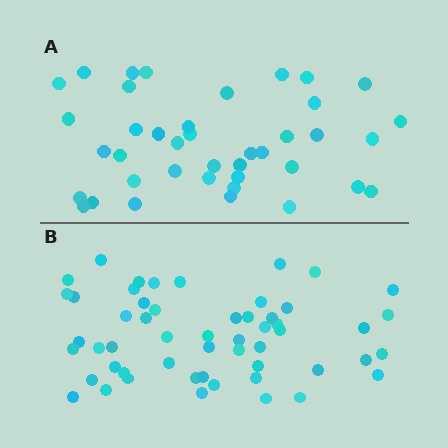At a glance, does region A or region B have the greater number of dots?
Region B (the bottom region) has more dots.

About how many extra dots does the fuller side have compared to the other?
Region B has approximately 15 more dots than region A.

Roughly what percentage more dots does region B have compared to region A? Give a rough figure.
About 35% more.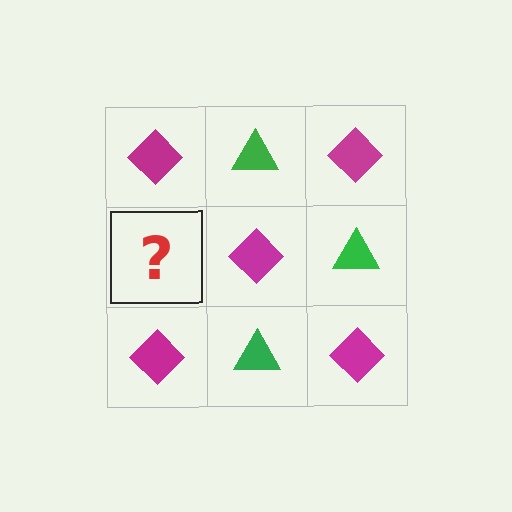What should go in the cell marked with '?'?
The missing cell should contain a green triangle.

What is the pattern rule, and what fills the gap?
The rule is that it alternates magenta diamond and green triangle in a checkerboard pattern. The gap should be filled with a green triangle.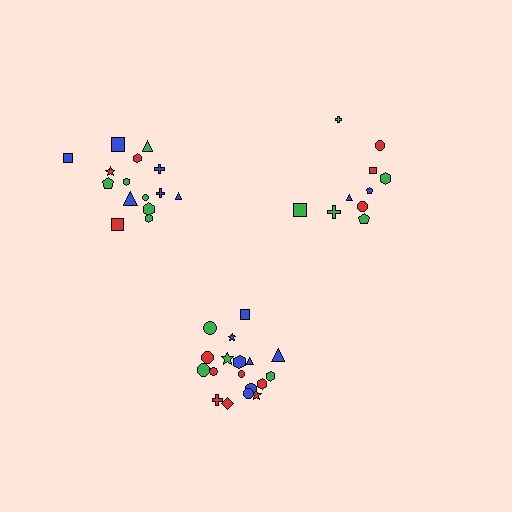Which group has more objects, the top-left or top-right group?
The top-left group.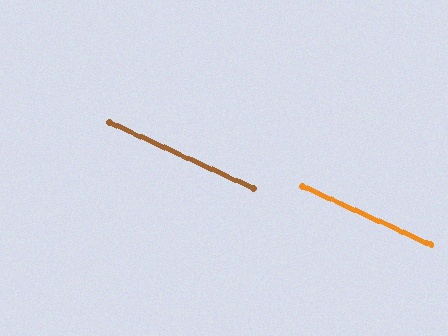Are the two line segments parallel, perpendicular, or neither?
Parallel — their directions differ by only 0.2°.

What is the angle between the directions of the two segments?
Approximately 0 degrees.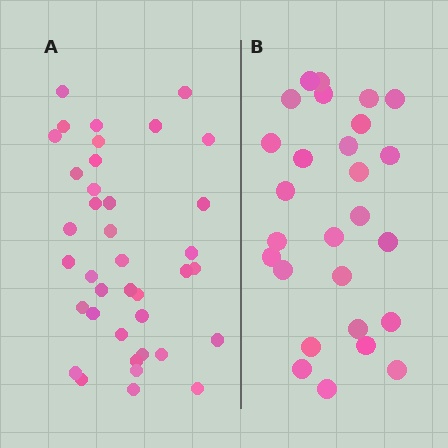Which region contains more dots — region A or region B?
Region A (the left region) has more dots.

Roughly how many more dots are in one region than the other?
Region A has roughly 12 or so more dots than region B.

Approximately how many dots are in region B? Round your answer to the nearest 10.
About 30 dots. (The exact count is 27, which rounds to 30.)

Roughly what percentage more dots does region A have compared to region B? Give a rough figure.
About 40% more.